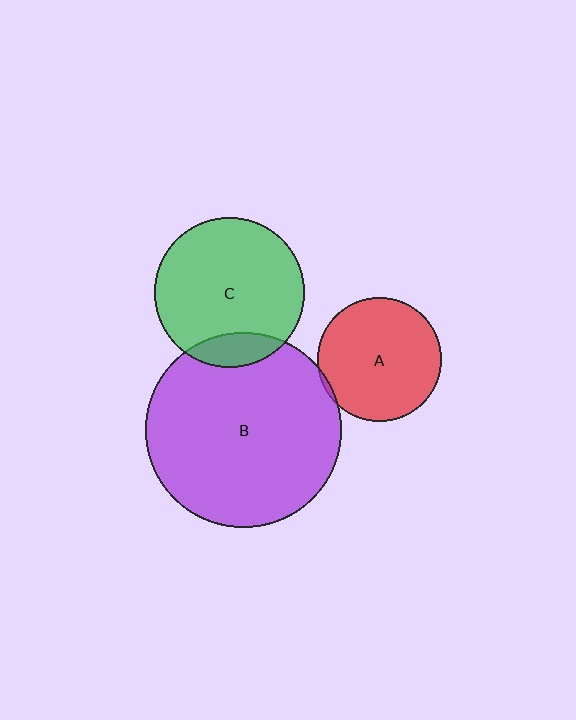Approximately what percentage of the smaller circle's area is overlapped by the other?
Approximately 15%.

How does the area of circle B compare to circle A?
Approximately 2.5 times.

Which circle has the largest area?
Circle B (purple).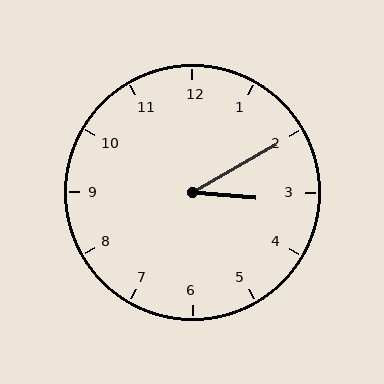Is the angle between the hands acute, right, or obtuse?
It is acute.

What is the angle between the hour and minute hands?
Approximately 35 degrees.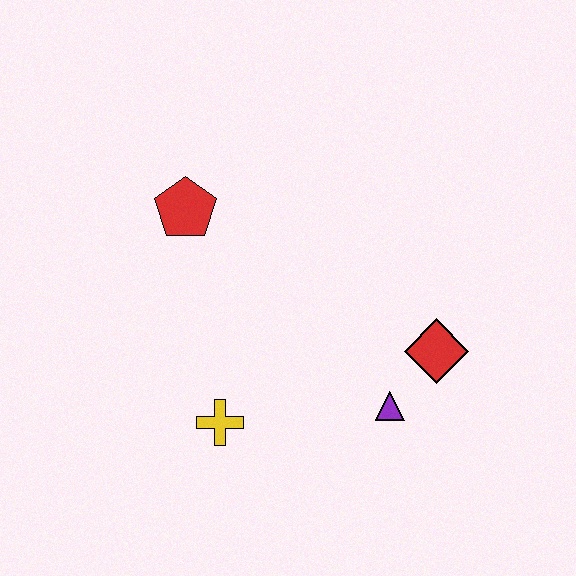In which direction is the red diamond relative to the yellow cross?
The red diamond is to the right of the yellow cross.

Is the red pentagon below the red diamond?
No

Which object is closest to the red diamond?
The purple triangle is closest to the red diamond.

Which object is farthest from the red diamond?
The red pentagon is farthest from the red diamond.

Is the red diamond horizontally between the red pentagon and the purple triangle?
No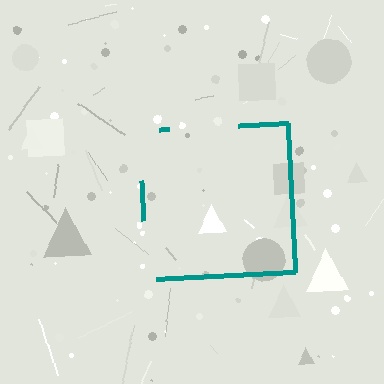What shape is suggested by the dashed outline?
The dashed outline suggests a square.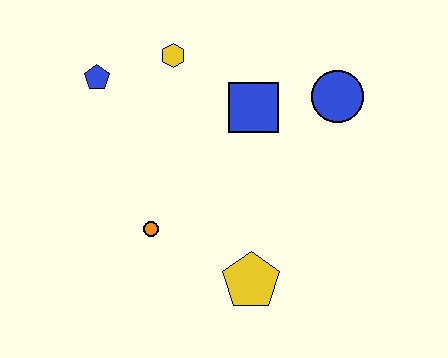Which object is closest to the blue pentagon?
The yellow hexagon is closest to the blue pentagon.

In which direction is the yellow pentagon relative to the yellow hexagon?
The yellow pentagon is below the yellow hexagon.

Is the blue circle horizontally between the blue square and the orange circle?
No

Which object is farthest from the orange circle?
The blue circle is farthest from the orange circle.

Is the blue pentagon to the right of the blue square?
No